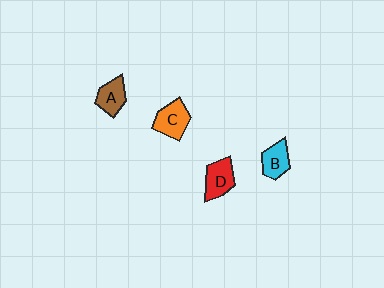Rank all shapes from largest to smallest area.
From largest to smallest: C (orange), D (red), A (brown), B (cyan).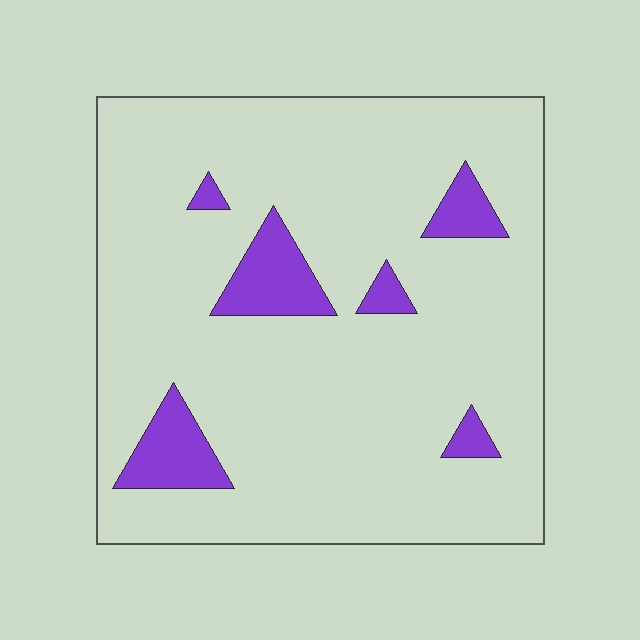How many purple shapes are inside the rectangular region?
6.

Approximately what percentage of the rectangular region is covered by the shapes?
Approximately 10%.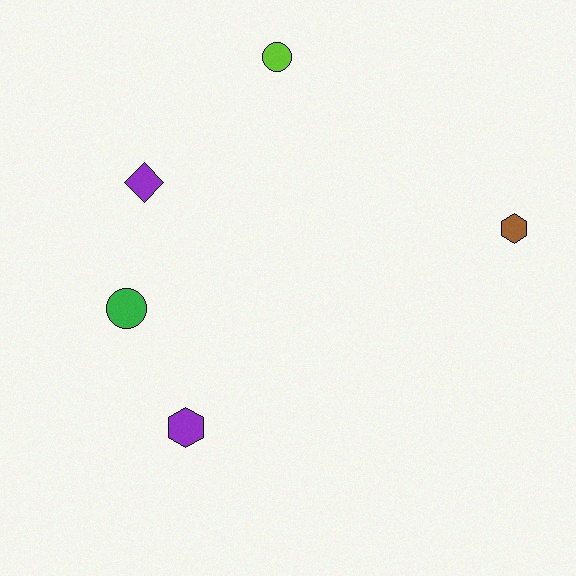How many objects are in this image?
There are 5 objects.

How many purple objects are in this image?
There are 2 purple objects.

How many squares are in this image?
There are no squares.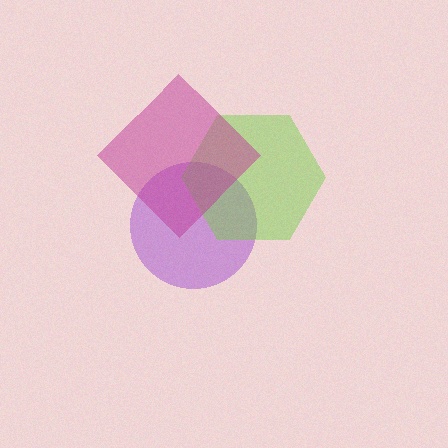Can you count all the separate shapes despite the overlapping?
Yes, there are 3 separate shapes.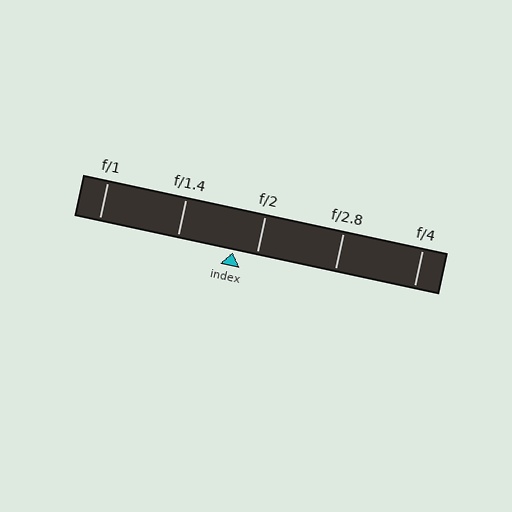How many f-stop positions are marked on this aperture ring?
There are 5 f-stop positions marked.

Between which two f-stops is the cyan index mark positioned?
The index mark is between f/1.4 and f/2.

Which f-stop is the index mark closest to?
The index mark is closest to f/2.